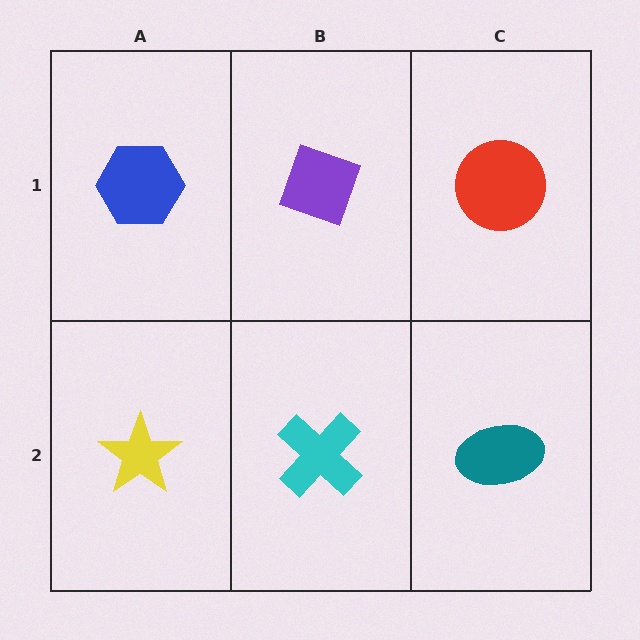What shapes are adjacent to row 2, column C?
A red circle (row 1, column C), a cyan cross (row 2, column B).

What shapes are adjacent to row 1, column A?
A yellow star (row 2, column A), a purple diamond (row 1, column B).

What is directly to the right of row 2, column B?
A teal ellipse.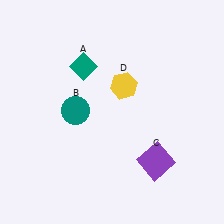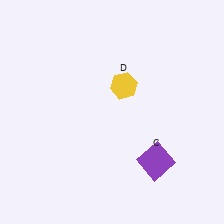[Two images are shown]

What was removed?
The teal circle (B), the teal diamond (A) were removed in Image 2.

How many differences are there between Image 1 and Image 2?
There are 2 differences between the two images.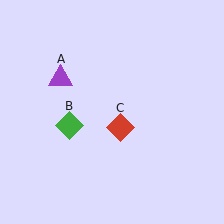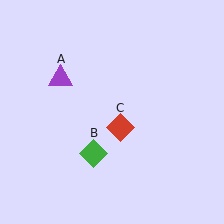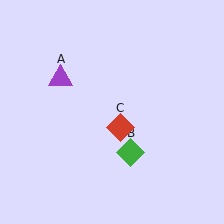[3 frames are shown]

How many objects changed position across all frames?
1 object changed position: green diamond (object B).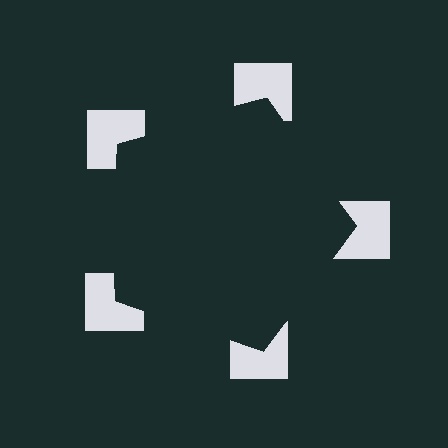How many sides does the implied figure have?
5 sides.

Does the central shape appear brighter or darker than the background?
It typically appears slightly darker than the background, even though no actual brightness change is drawn.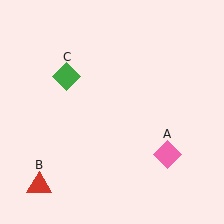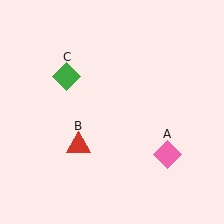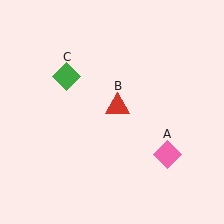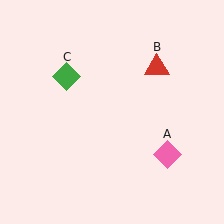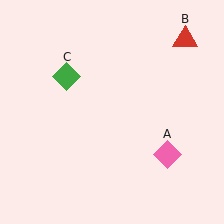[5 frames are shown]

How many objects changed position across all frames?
1 object changed position: red triangle (object B).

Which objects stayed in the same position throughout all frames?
Pink diamond (object A) and green diamond (object C) remained stationary.